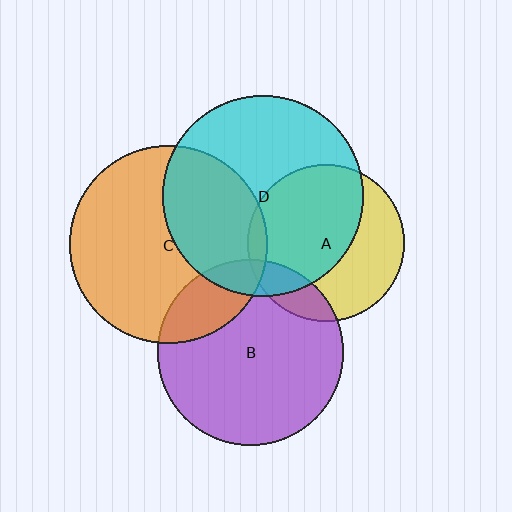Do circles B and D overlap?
Yes.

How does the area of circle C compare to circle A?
Approximately 1.6 times.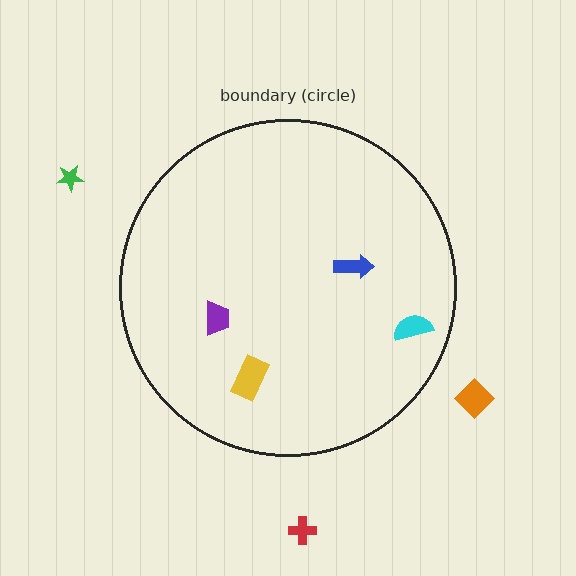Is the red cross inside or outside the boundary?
Outside.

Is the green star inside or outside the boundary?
Outside.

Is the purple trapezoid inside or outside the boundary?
Inside.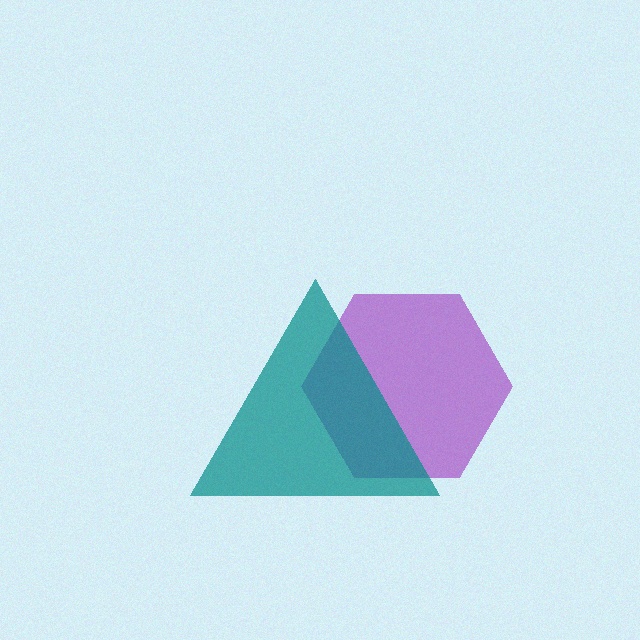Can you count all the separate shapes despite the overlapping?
Yes, there are 2 separate shapes.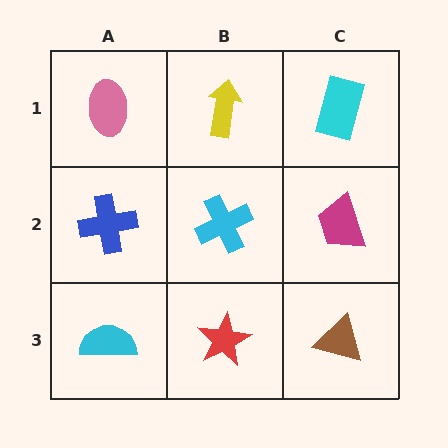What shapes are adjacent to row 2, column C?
A cyan rectangle (row 1, column C), a brown triangle (row 3, column C), a cyan cross (row 2, column B).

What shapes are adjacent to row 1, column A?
A blue cross (row 2, column A), a yellow arrow (row 1, column B).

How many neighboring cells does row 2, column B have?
4.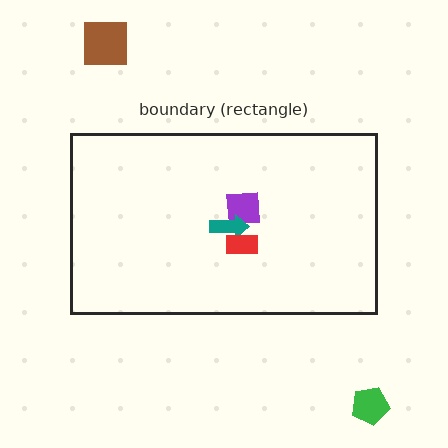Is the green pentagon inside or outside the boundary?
Outside.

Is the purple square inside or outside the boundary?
Inside.